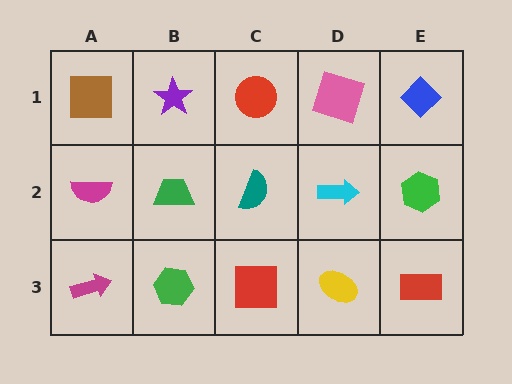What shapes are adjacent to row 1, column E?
A green hexagon (row 2, column E), a pink square (row 1, column D).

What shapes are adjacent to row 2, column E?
A blue diamond (row 1, column E), a red rectangle (row 3, column E), a cyan arrow (row 2, column D).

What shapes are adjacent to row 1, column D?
A cyan arrow (row 2, column D), a red circle (row 1, column C), a blue diamond (row 1, column E).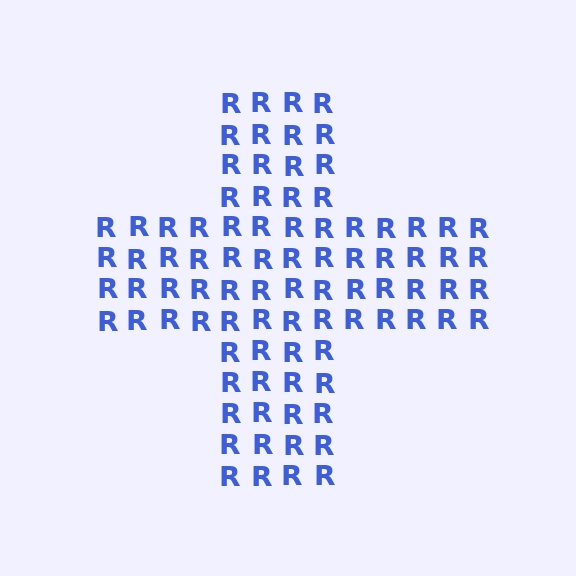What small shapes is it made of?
It is made of small letter R's.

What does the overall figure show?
The overall figure shows a cross.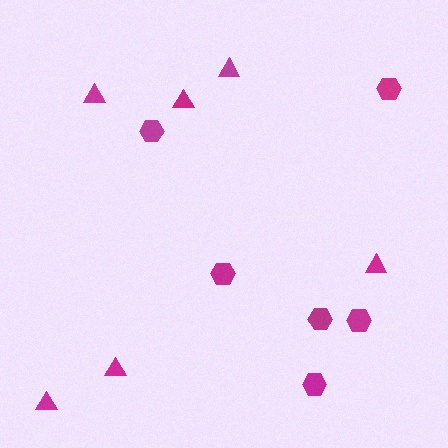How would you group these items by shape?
There are 2 groups: one group of hexagons (6) and one group of triangles (6).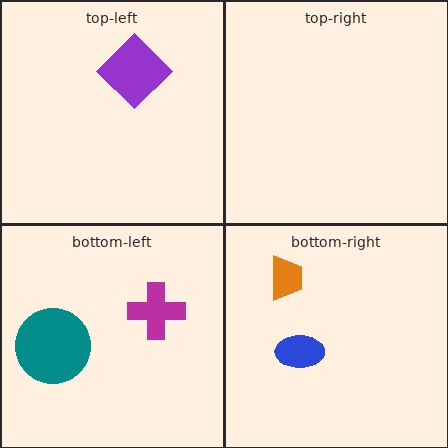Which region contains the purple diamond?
The top-left region.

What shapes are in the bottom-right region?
The blue ellipse, the orange trapezoid.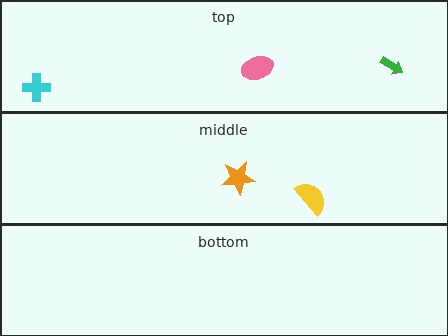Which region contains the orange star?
The middle region.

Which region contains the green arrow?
The top region.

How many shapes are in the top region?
3.